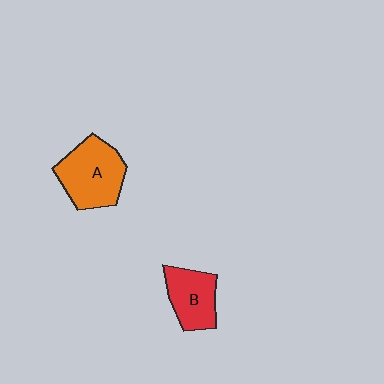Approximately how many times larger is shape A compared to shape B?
Approximately 1.4 times.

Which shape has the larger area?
Shape A (orange).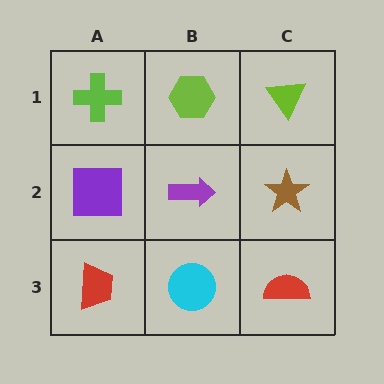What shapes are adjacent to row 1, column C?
A brown star (row 2, column C), a lime hexagon (row 1, column B).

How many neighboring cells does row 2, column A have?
3.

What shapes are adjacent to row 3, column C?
A brown star (row 2, column C), a cyan circle (row 3, column B).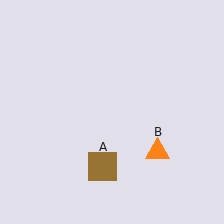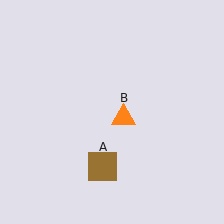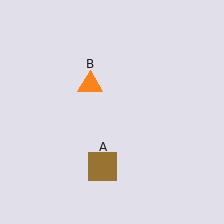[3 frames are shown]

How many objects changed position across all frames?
1 object changed position: orange triangle (object B).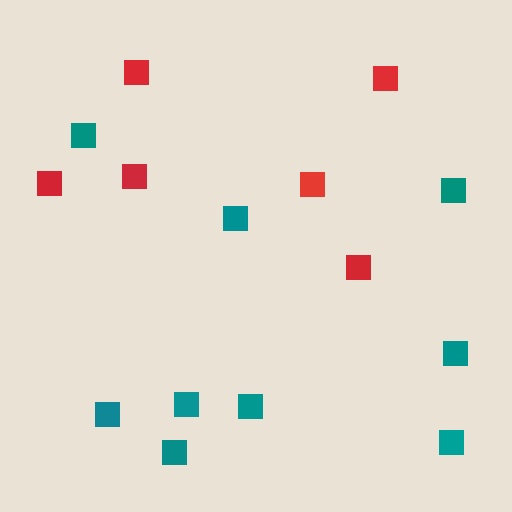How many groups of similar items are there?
There are 2 groups: one group of red squares (6) and one group of teal squares (9).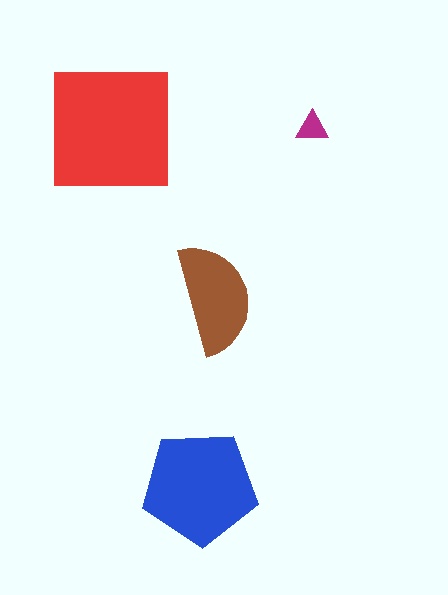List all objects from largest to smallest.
The red square, the blue pentagon, the brown semicircle, the magenta triangle.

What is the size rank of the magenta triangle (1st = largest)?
4th.